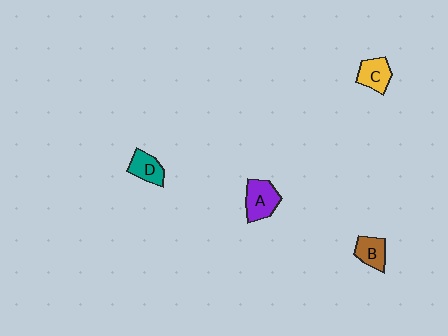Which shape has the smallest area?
Shape B (brown).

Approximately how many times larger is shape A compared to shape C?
Approximately 1.3 times.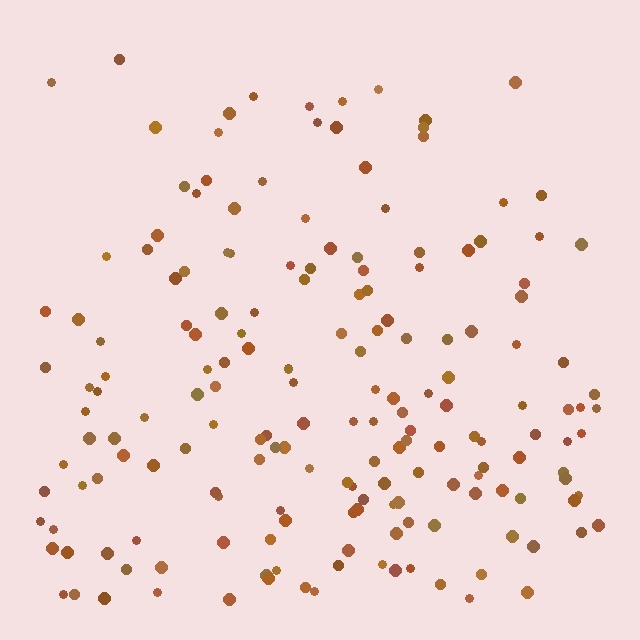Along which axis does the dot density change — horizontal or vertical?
Vertical.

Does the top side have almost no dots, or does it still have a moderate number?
Still a moderate number, just noticeably fewer than the bottom.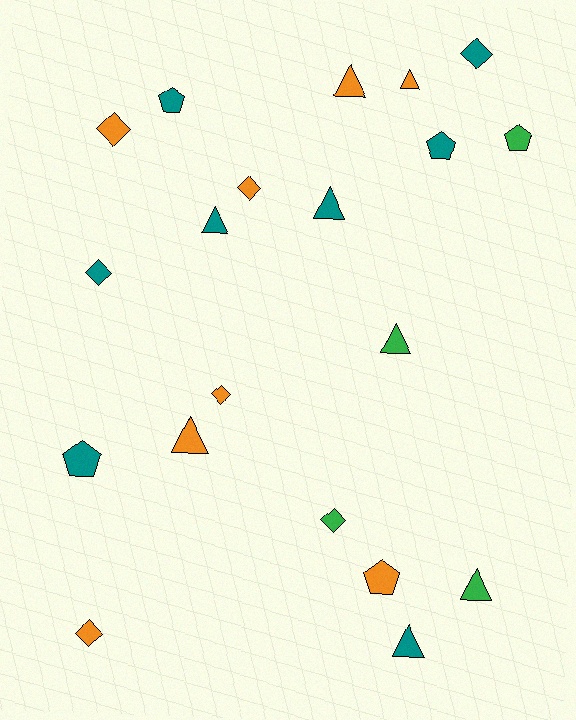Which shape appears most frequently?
Triangle, with 8 objects.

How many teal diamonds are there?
There are 2 teal diamonds.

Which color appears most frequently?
Teal, with 8 objects.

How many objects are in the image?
There are 20 objects.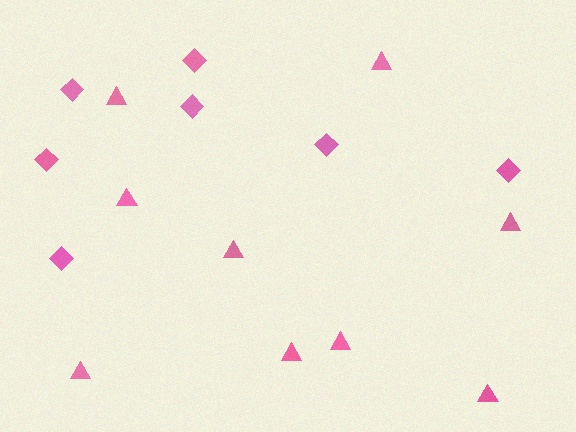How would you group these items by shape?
There are 2 groups: one group of triangles (9) and one group of diamonds (7).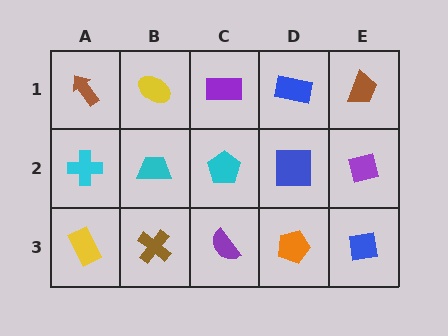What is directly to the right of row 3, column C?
An orange pentagon.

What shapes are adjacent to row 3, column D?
A blue square (row 2, column D), a purple semicircle (row 3, column C), a blue square (row 3, column E).